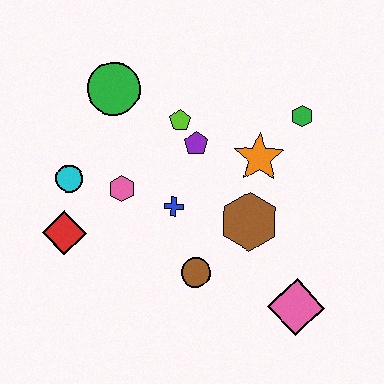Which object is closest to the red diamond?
The cyan circle is closest to the red diamond.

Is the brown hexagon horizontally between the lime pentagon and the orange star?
Yes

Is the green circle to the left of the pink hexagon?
Yes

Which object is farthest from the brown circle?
The green circle is farthest from the brown circle.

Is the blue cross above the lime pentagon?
No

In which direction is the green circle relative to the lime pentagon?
The green circle is to the left of the lime pentagon.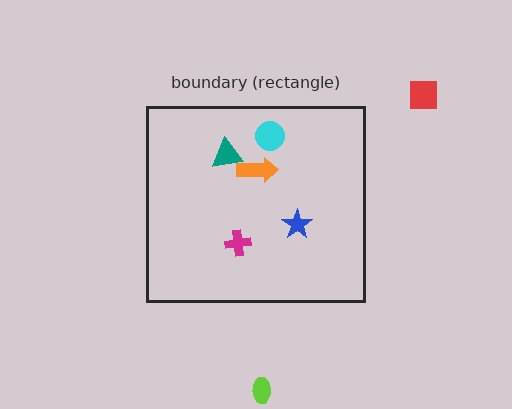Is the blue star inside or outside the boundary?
Inside.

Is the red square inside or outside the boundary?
Outside.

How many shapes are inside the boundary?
5 inside, 2 outside.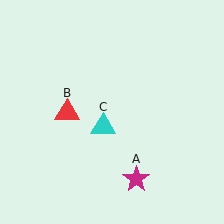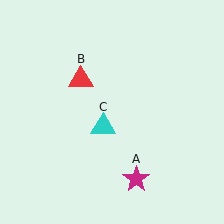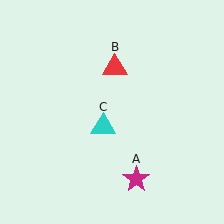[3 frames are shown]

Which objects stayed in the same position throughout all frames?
Magenta star (object A) and cyan triangle (object C) remained stationary.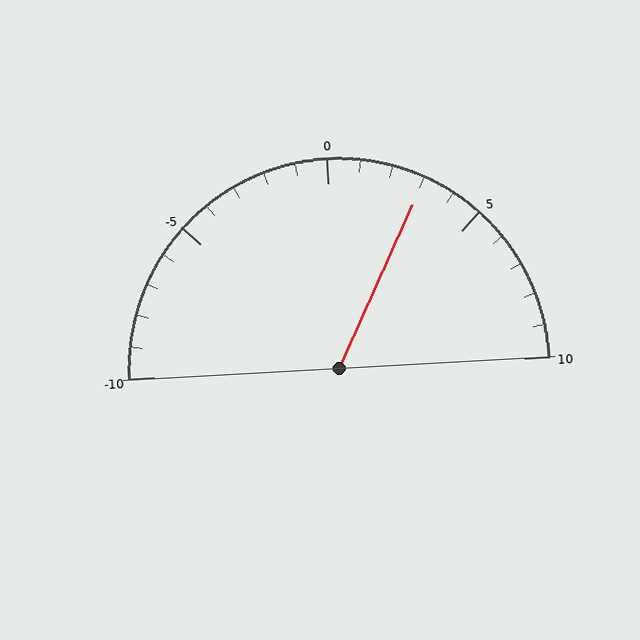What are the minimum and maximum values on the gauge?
The gauge ranges from -10 to 10.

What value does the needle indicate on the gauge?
The needle indicates approximately 3.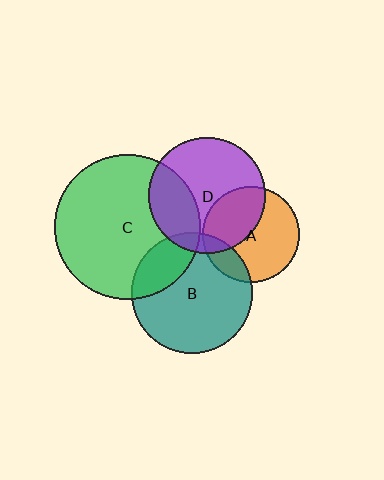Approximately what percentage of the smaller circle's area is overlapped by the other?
Approximately 40%.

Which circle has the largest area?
Circle C (green).